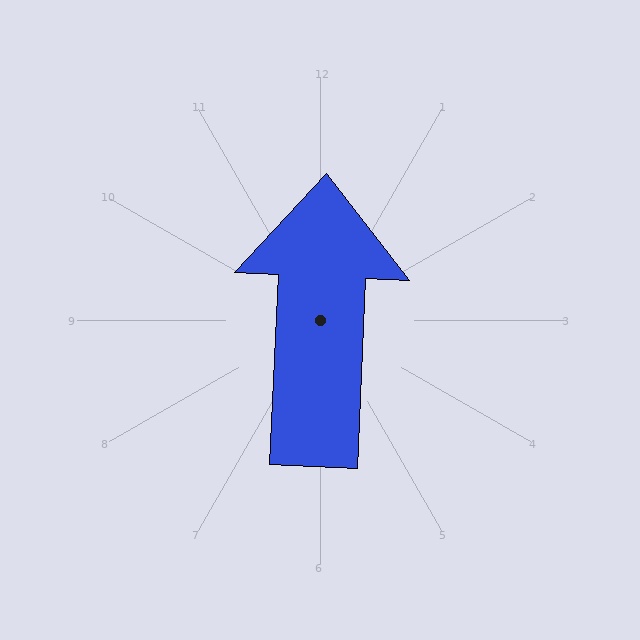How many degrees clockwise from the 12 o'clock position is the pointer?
Approximately 3 degrees.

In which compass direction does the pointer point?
North.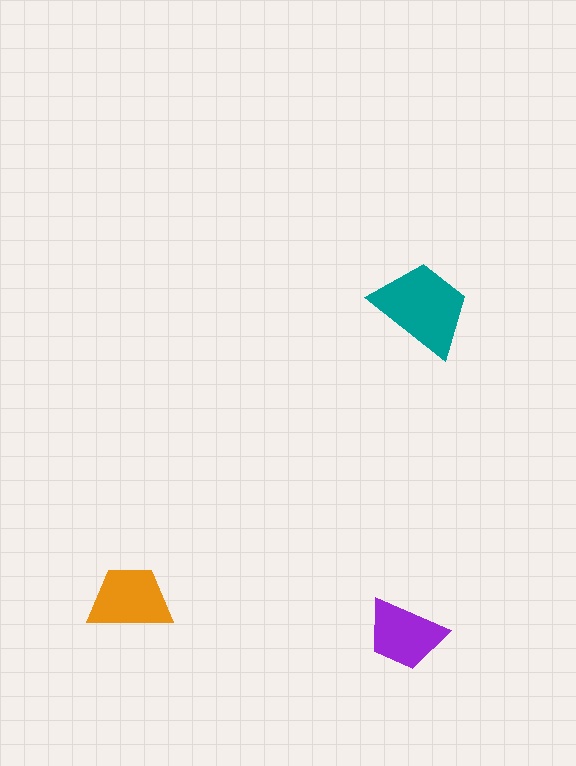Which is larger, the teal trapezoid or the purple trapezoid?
The teal one.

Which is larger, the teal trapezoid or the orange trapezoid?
The teal one.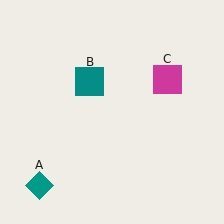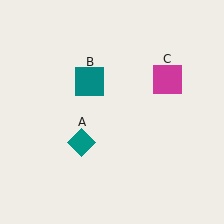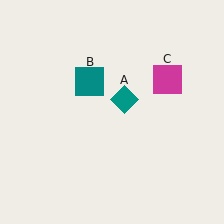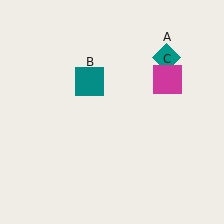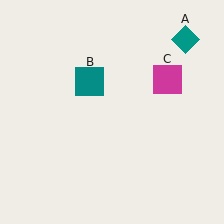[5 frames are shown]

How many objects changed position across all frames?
1 object changed position: teal diamond (object A).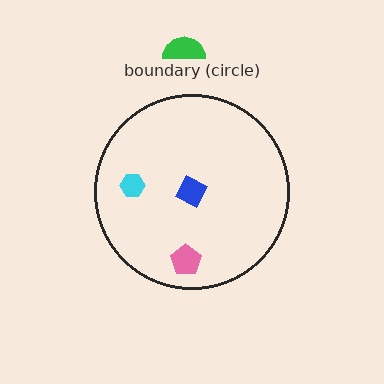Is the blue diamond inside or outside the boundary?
Inside.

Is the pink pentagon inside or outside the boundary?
Inside.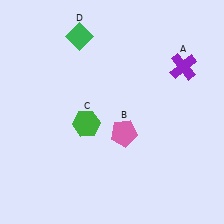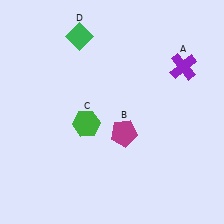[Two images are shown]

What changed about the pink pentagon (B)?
In Image 1, B is pink. In Image 2, it changed to magenta.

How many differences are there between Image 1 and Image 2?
There is 1 difference between the two images.